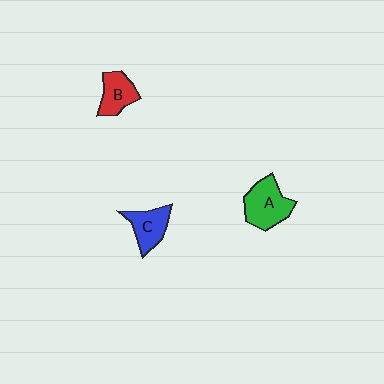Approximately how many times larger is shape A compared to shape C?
Approximately 1.3 times.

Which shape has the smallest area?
Shape B (red).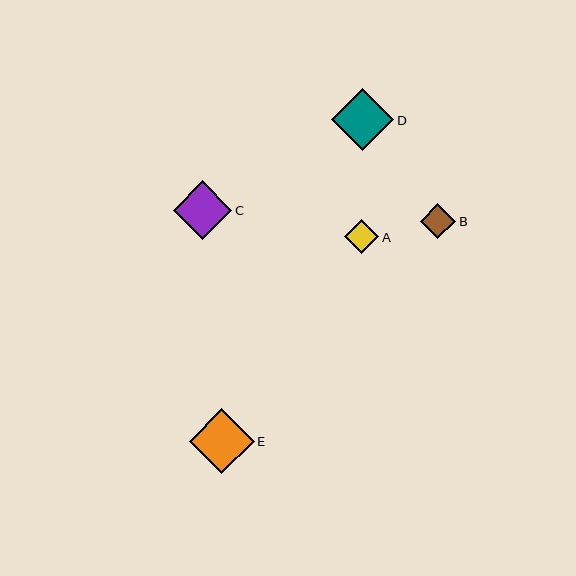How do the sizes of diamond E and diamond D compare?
Diamond E and diamond D are approximately the same size.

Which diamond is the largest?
Diamond E is the largest with a size of approximately 65 pixels.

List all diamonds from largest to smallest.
From largest to smallest: E, D, C, B, A.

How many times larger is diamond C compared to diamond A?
Diamond C is approximately 1.7 times the size of diamond A.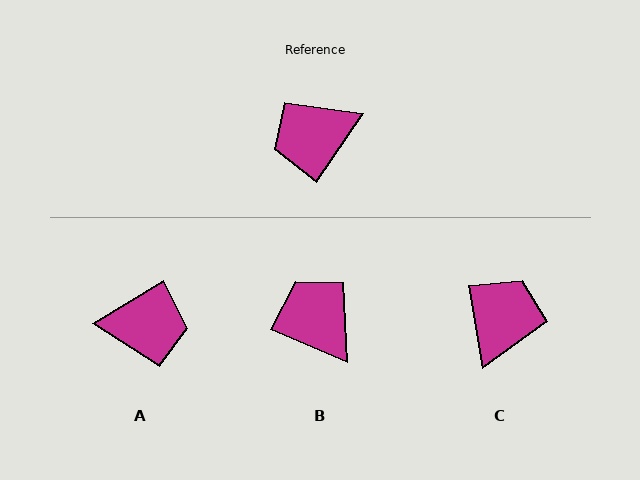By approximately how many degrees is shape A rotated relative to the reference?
Approximately 155 degrees counter-clockwise.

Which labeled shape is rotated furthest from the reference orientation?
A, about 155 degrees away.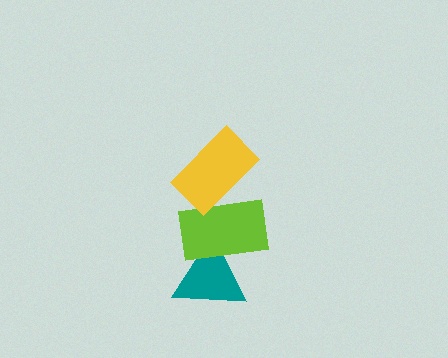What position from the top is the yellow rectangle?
The yellow rectangle is 1st from the top.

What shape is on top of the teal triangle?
The lime rectangle is on top of the teal triangle.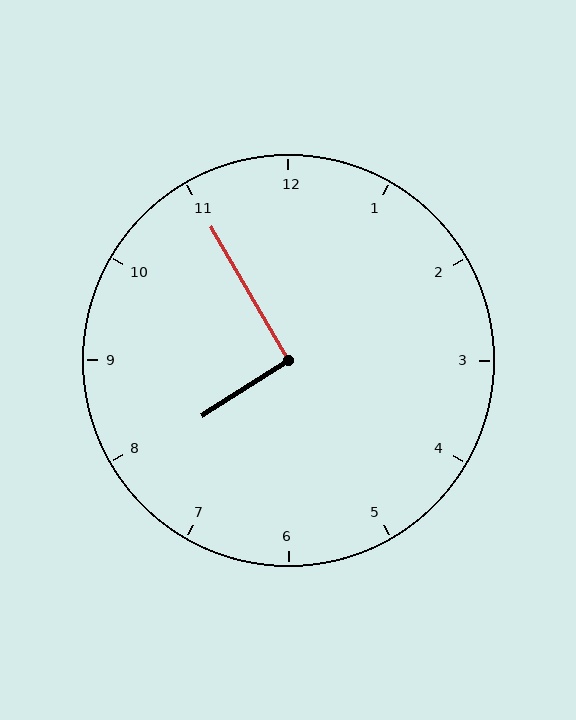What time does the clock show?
7:55.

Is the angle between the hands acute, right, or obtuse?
It is right.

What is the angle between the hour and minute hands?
Approximately 92 degrees.